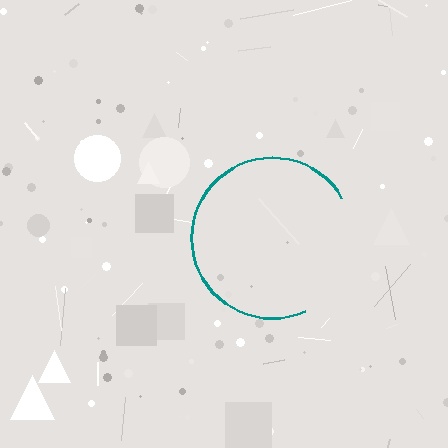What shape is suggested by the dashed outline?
The dashed outline suggests a circle.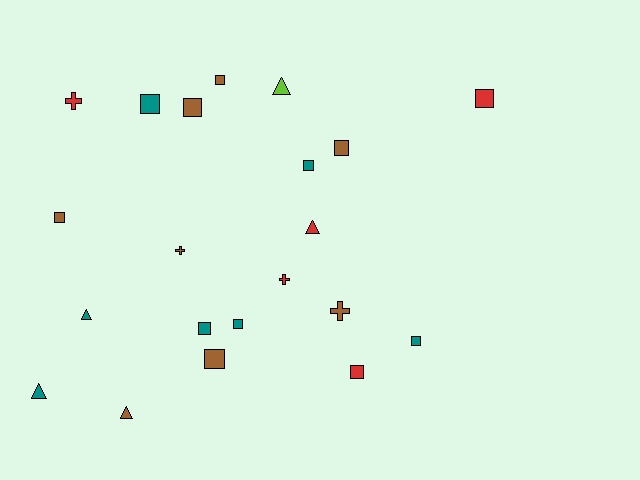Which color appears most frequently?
Brown, with 8 objects.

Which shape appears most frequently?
Square, with 12 objects.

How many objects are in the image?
There are 21 objects.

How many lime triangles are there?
There is 1 lime triangle.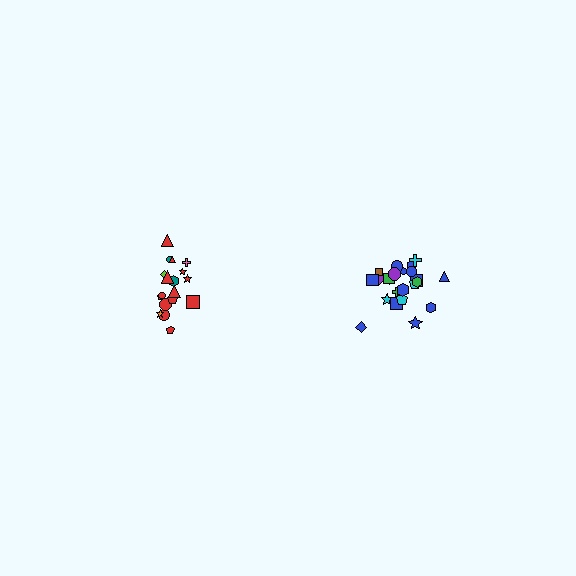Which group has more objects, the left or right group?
The right group.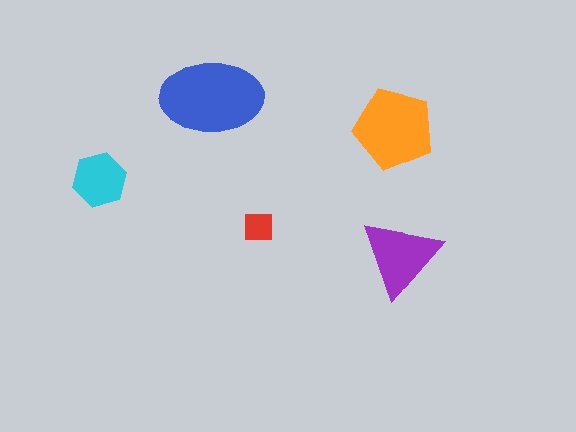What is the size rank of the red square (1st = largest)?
5th.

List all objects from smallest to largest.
The red square, the cyan hexagon, the purple triangle, the orange pentagon, the blue ellipse.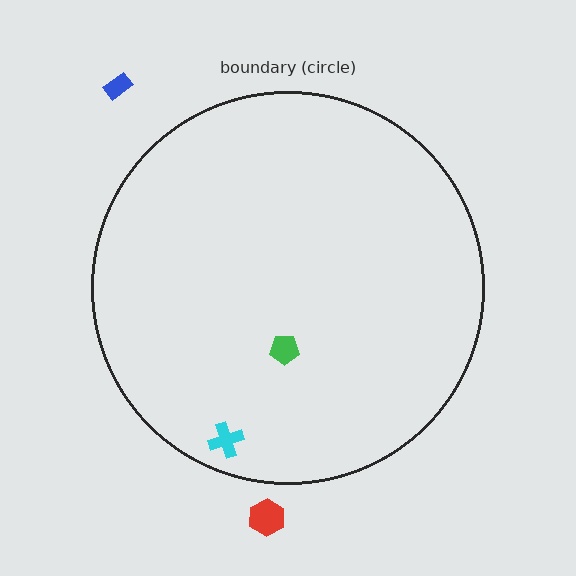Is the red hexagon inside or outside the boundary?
Outside.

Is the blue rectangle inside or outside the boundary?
Outside.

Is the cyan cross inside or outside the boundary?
Inside.